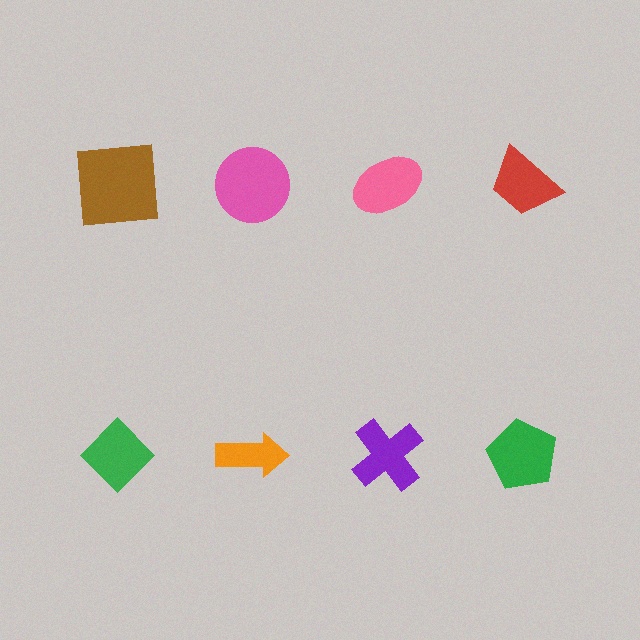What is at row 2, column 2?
An orange arrow.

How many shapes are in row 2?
4 shapes.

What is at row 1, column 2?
A pink circle.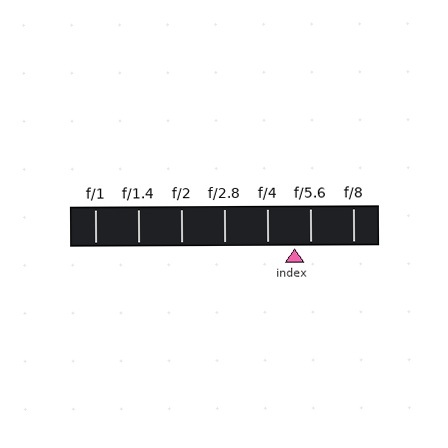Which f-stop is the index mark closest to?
The index mark is closest to f/5.6.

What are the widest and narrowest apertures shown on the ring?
The widest aperture shown is f/1 and the narrowest is f/8.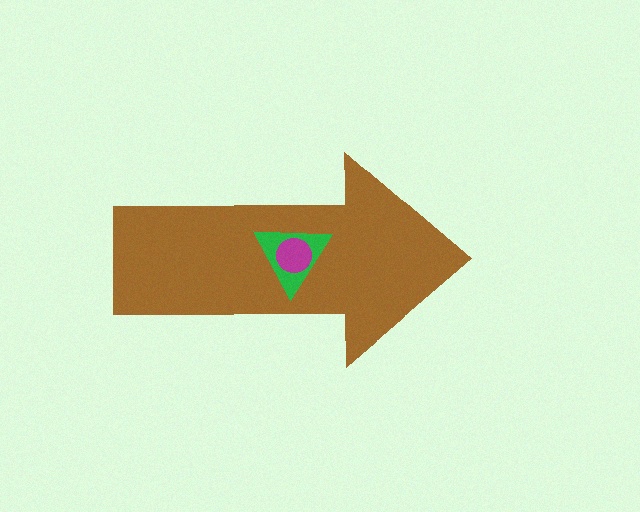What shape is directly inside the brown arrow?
The green triangle.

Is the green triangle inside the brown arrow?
Yes.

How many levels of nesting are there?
3.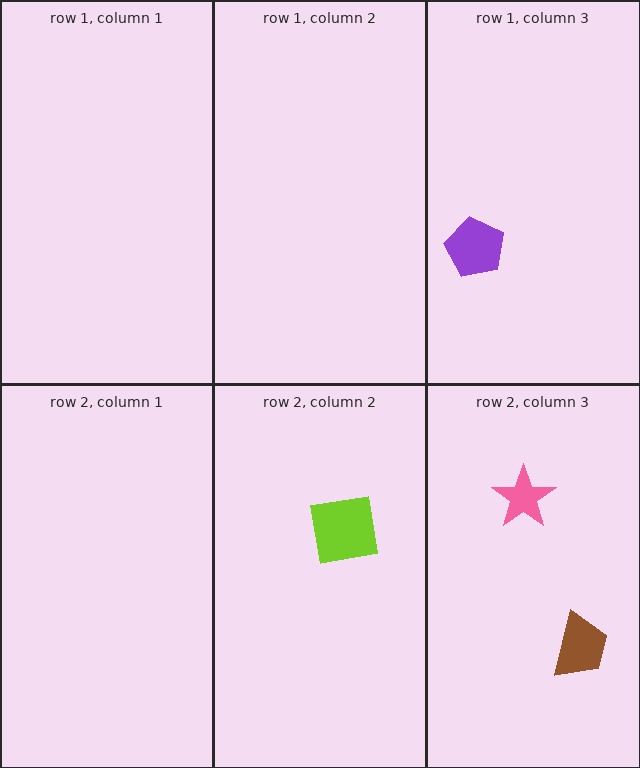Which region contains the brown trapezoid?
The row 2, column 3 region.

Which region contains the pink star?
The row 2, column 3 region.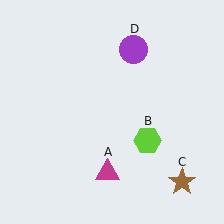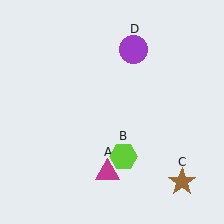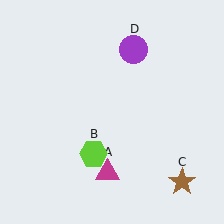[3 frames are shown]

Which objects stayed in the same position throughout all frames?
Magenta triangle (object A) and brown star (object C) and purple circle (object D) remained stationary.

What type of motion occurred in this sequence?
The lime hexagon (object B) rotated clockwise around the center of the scene.